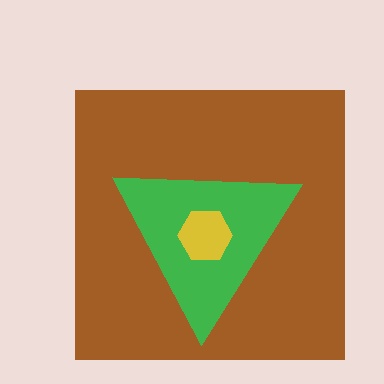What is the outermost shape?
The brown square.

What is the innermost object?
The yellow hexagon.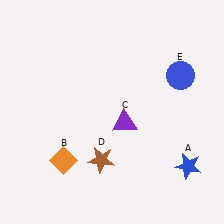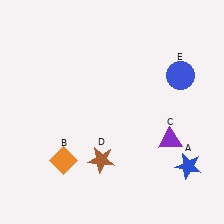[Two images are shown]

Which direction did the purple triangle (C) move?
The purple triangle (C) moved right.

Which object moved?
The purple triangle (C) moved right.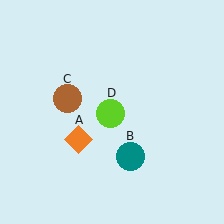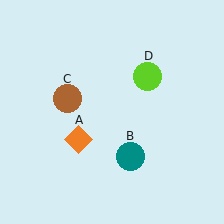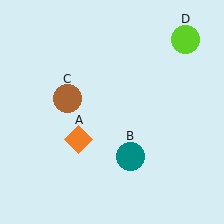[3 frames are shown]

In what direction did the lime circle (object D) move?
The lime circle (object D) moved up and to the right.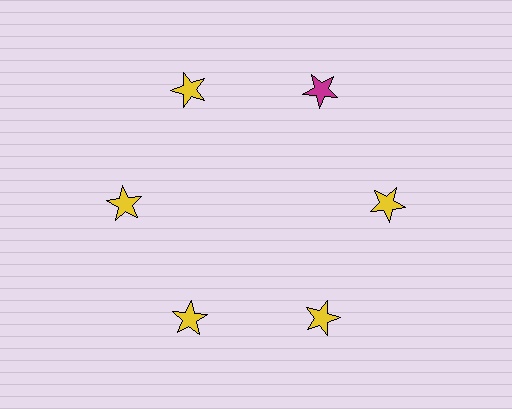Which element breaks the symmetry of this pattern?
The magenta star at roughly the 1 o'clock position breaks the symmetry. All other shapes are yellow stars.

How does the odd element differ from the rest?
It has a different color: magenta instead of yellow.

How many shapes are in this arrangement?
There are 6 shapes arranged in a ring pattern.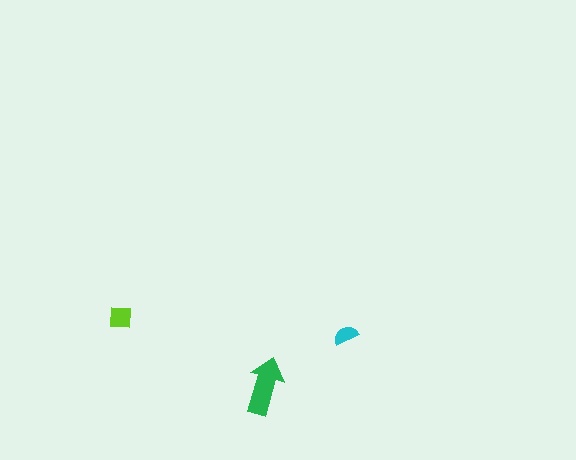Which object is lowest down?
The green arrow is bottommost.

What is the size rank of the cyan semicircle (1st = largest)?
3rd.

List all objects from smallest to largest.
The cyan semicircle, the lime square, the green arrow.